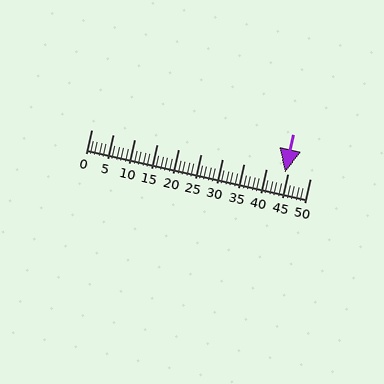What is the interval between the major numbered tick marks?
The major tick marks are spaced 5 units apart.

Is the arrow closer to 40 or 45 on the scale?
The arrow is closer to 45.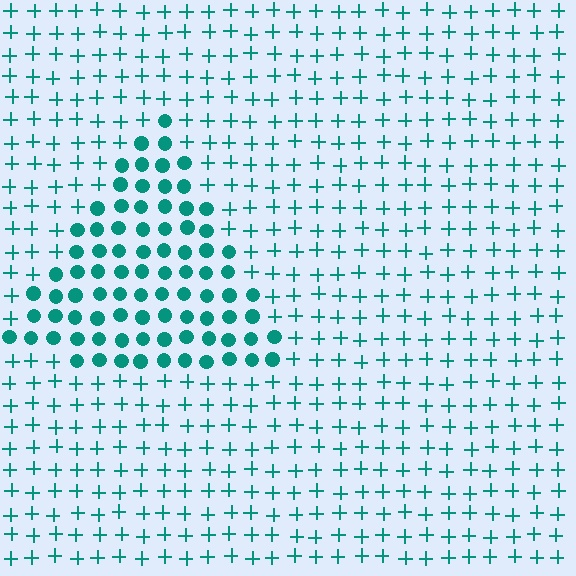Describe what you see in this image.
The image is filled with small teal elements arranged in a uniform grid. A triangle-shaped region contains circles, while the surrounding area contains plus signs. The boundary is defined purely by the change in element shape.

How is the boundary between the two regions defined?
The boundary is defined by a change in element shape: circles inside vs. plus signs outside. All elements share the same color and spacing.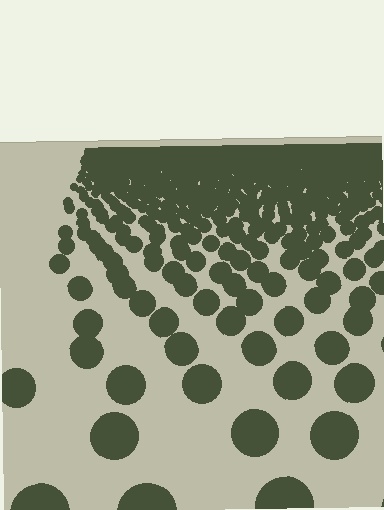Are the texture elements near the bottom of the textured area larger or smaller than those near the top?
Larger. Near the bottom, elements are closer to the viewer and appear at a bigger on-screen size.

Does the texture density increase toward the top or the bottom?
Density increases toward the top.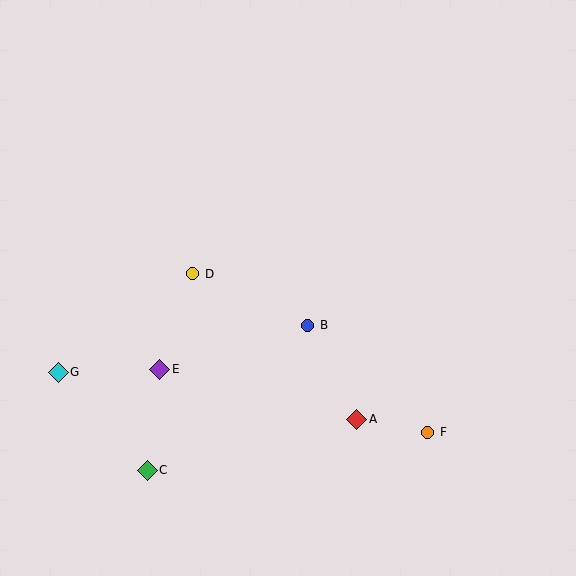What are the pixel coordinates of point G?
Point G is at (58, 372).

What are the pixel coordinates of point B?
Point B is at (308, 325).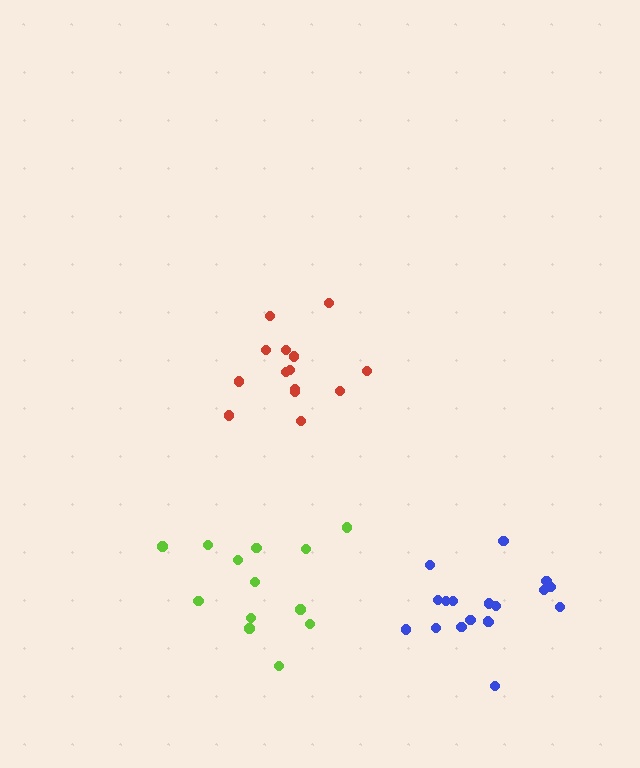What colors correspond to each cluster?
The clusters are colored: lime, red, blue.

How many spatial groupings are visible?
There are 3 spatial groupings.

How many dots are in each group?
Group 1: 13 dots, Group 2: 14 dots, Group 3: 18 dots (45 total).